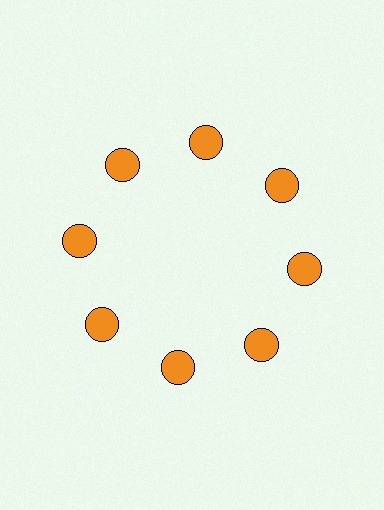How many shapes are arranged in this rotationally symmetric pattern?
There are 8 shapes, arranged in 8 groups of 1.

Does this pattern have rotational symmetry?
Yes, this pattern has 8-fold rotational symmetry. It looks the same after rotating 45 degrees around the center.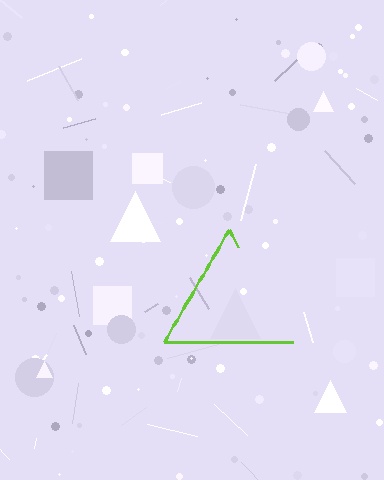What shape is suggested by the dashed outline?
The dashed outline suggests a triangle.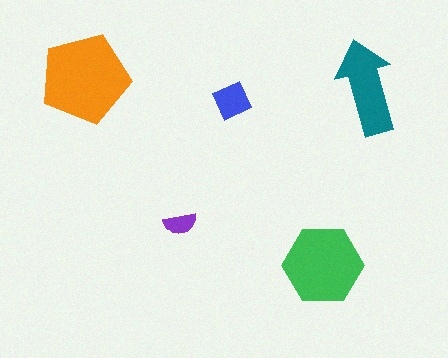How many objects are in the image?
There are 5 objects in the image.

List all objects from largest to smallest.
The orange pentagon, the green hexagon, the teal arrow, the blue diamond, the purple semicircle.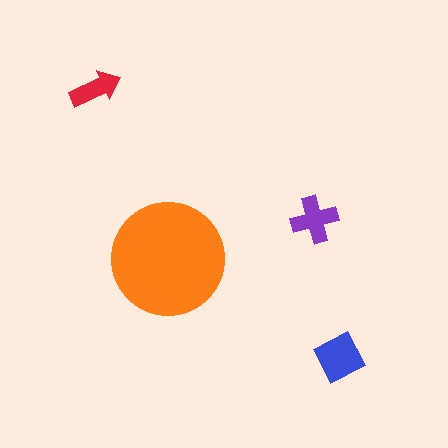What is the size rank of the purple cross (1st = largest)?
3rd.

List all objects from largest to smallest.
The orange circle, the blue square, the purple cross, the red arrow.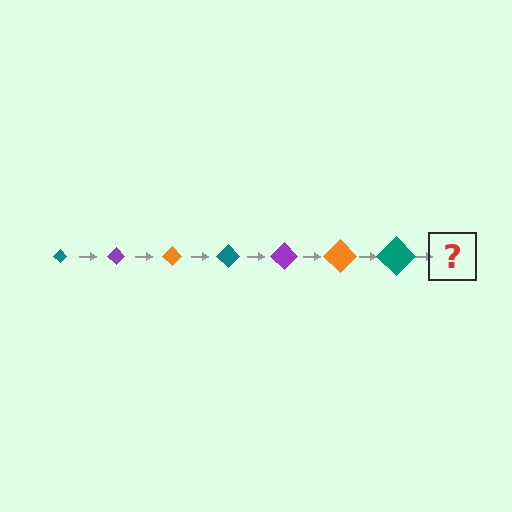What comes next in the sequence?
The next element should be a purple diamond, larger than the previous one.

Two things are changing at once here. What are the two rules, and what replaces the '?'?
The two rules are that the diamond grows larger each step and the color cycles through teal, purple, and orange. The '?' should be a purple diamond, larger than the previous one.